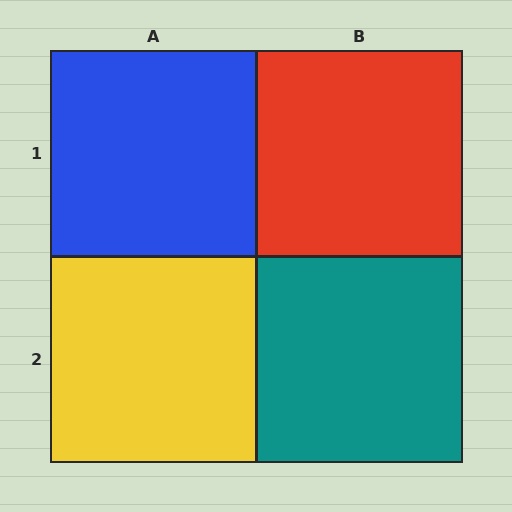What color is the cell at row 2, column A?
Yellow.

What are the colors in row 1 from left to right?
Blue, red.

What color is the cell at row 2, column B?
Teal.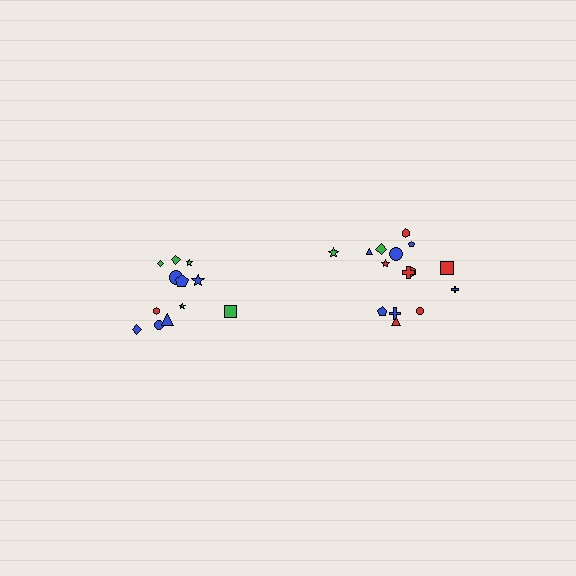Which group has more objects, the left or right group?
The right group.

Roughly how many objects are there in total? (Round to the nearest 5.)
Roughly 25 objects in total.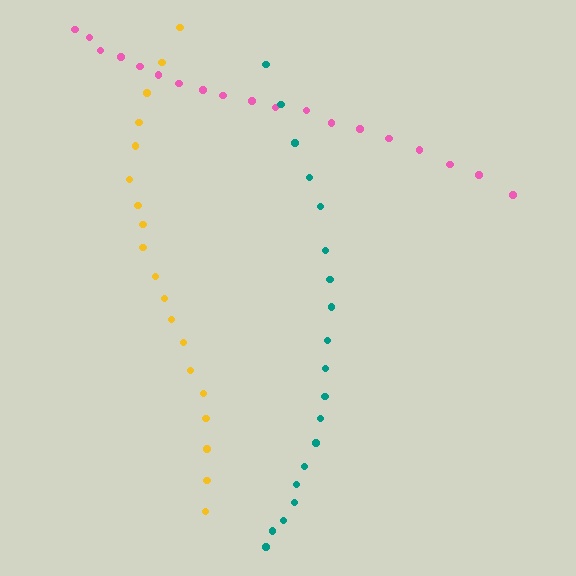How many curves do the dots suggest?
There are 3 distinct paths.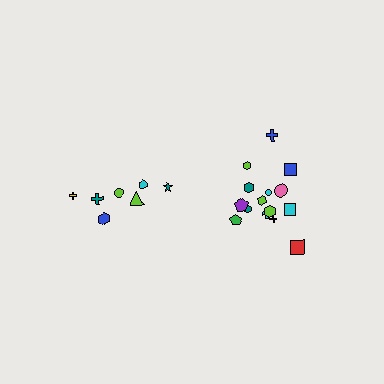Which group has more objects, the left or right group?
The right group.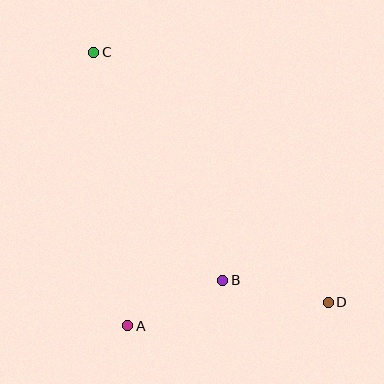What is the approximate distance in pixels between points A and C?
The distance between A and C is approximately 276 pixels.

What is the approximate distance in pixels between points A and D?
The distance between A and D is approximately 202 pixels.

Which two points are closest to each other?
Points A and B are closest to each other.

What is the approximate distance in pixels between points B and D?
The distance between B and D is approximately 108 pixels.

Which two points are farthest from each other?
Points C and D are farthest from each other.